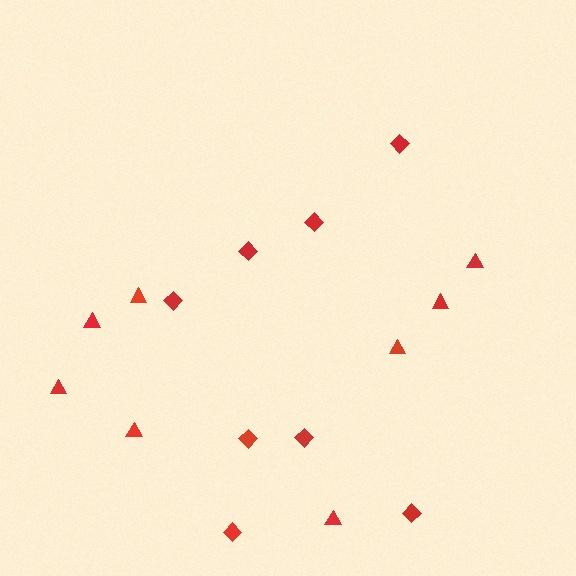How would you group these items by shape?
There are 2 groups: one group of triangles (8) and one group of diamonds (8).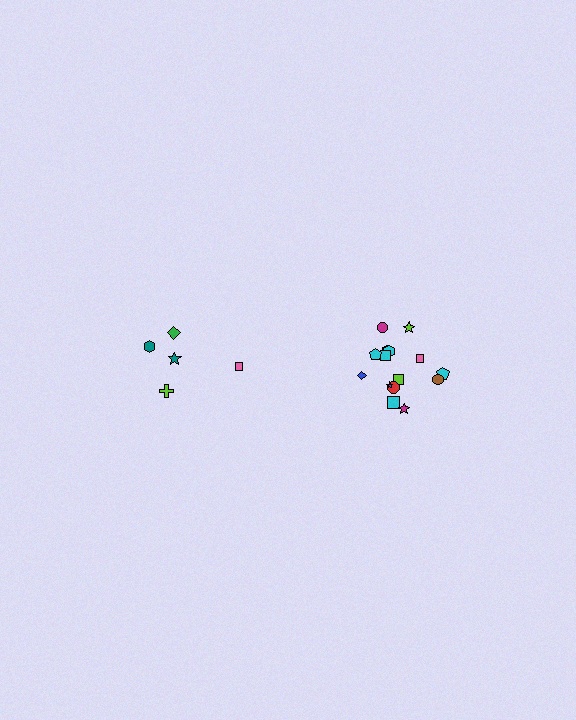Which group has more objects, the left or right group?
The right group.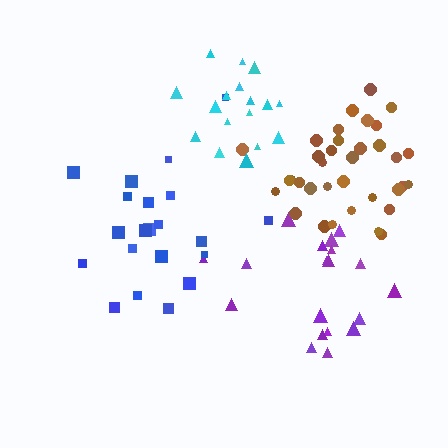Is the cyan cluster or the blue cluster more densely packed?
Cyan.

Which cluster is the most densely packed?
Brown.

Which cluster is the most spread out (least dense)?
Purple.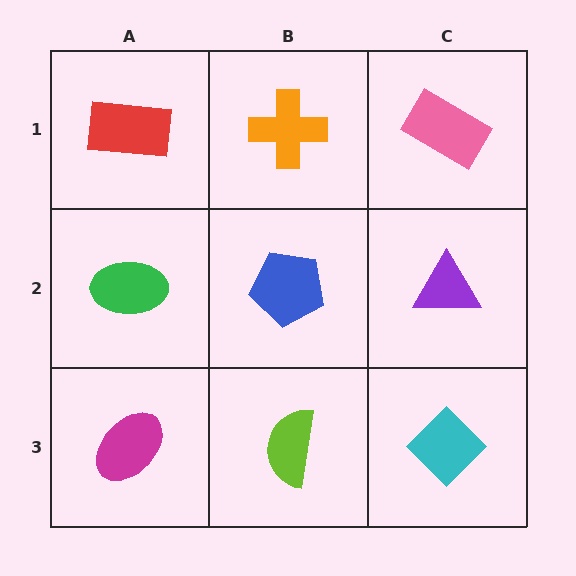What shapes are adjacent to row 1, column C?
A purple triangle (row 2, column C), an orange cross (row 1, column B).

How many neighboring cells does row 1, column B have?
3.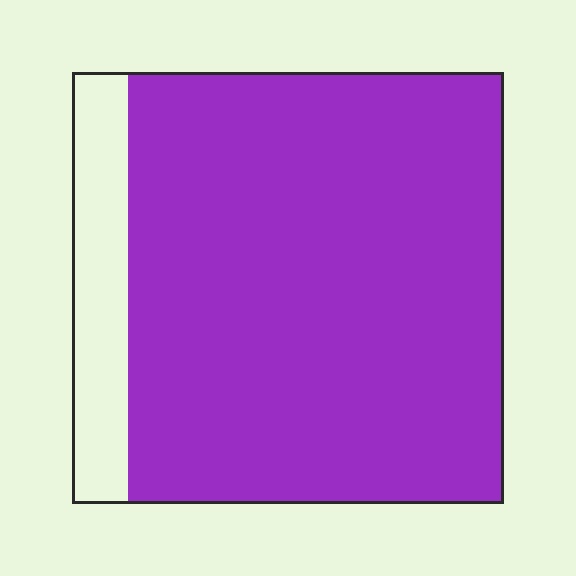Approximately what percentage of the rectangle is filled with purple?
Approximately 85%.